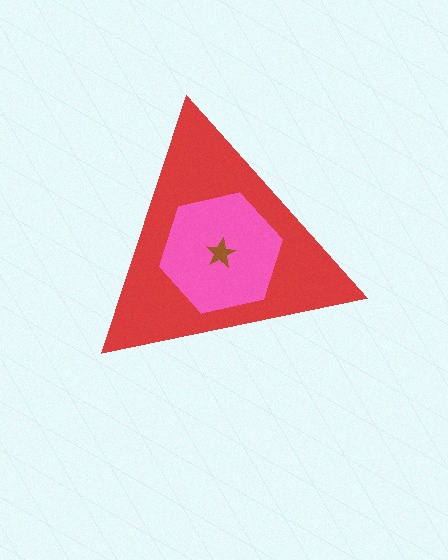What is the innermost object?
The brown star.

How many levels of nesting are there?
3.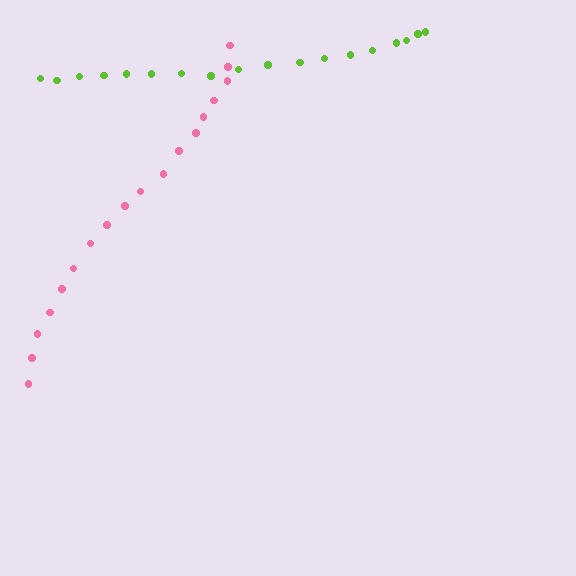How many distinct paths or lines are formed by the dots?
There are 2 distinct paths.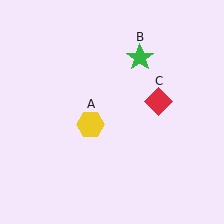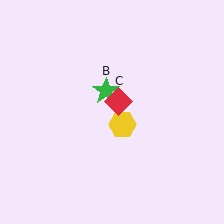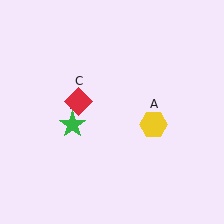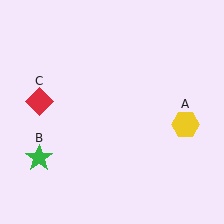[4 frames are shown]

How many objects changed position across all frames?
3 objects changed position: yellow hexagon (object A), green star (object B), red diamond (object C).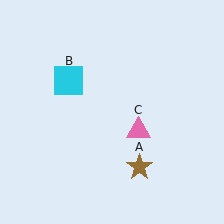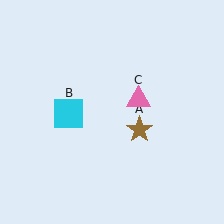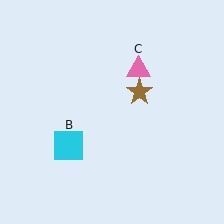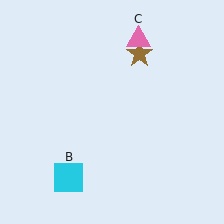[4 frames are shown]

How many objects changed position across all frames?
3 objects changed position: brown star (object A), cyan square (object B), pink triangle (object C).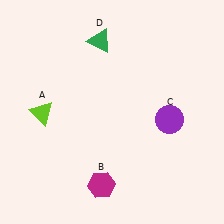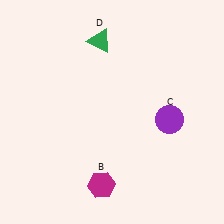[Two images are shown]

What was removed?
The lime triangle (A) was removed in Image 2.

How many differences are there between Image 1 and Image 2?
There is 1 difference between the two images.